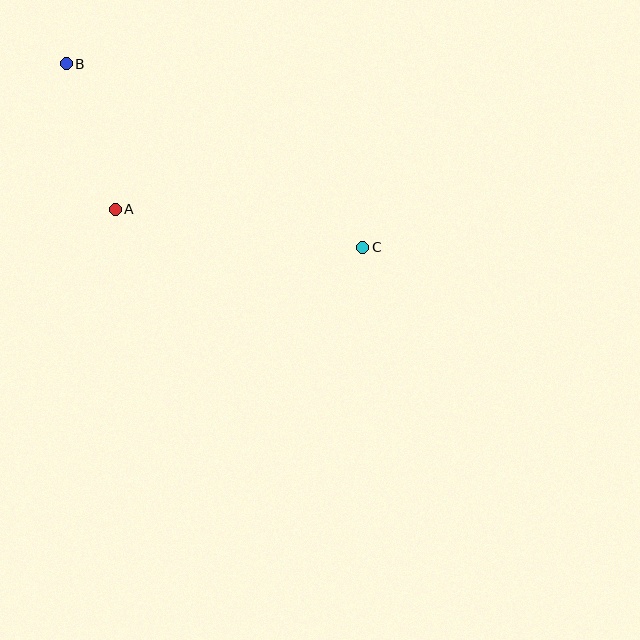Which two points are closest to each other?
Points A and B are closest to each other.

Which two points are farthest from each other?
Points B and C are farthest from each other.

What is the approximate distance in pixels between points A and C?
The distance between A and C is approximately 250 pixels.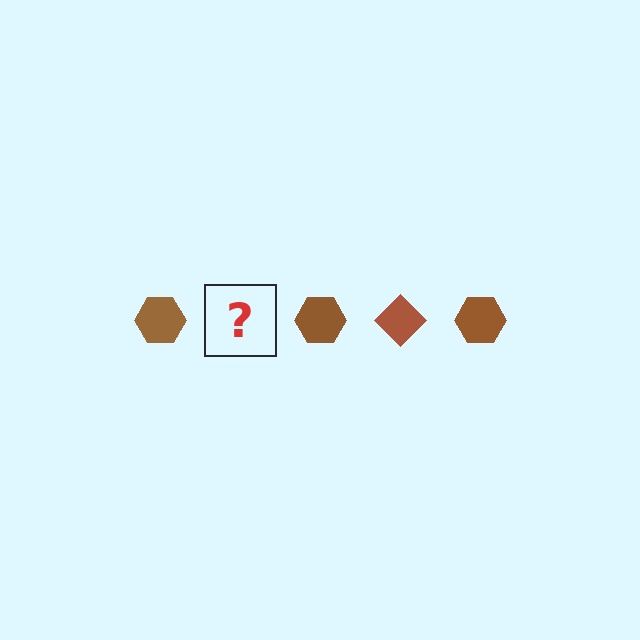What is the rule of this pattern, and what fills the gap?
The rule is that the pattern cycles through hexagon, diamond shapes in brown. The gap should be filled with a brown diamond.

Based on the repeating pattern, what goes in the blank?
The blank should be a brown diamond.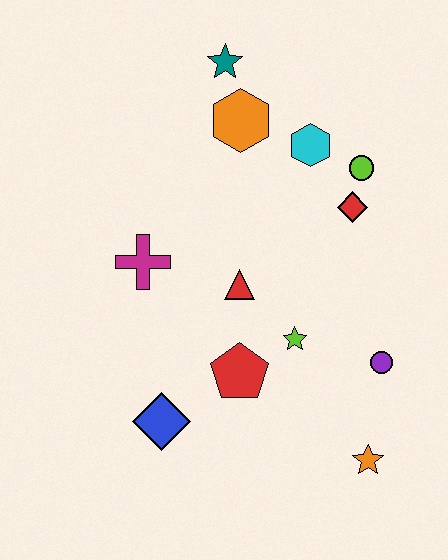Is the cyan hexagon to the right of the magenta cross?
Yes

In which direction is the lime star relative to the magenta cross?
The lime star is to the right of the magenta cross.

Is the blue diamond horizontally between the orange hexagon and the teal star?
No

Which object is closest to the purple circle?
The lime star is closest to the purple circle.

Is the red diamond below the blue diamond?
No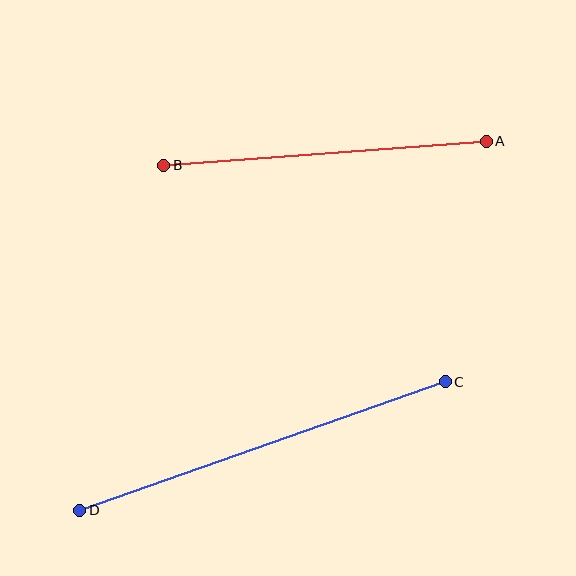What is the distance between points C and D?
The distance is approximately 388 pixels.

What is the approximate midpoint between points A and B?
The midpoint is at approximately (325, 153) pixels.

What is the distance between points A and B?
The distance is approximately 323 pixels.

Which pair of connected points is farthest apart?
Points C and D are farthest apart.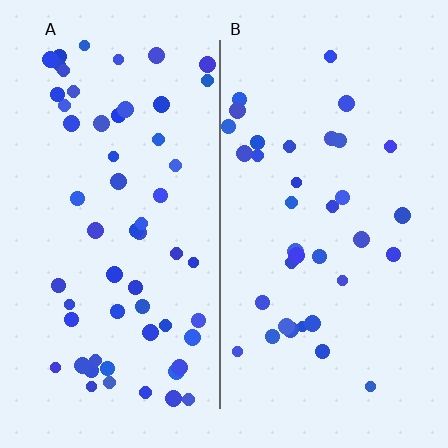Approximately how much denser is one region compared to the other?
Approximately 1.7× — region A over region B.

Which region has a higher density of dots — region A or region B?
A (the left).